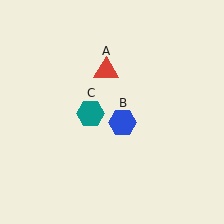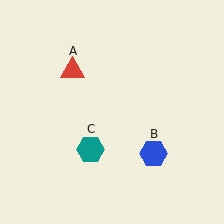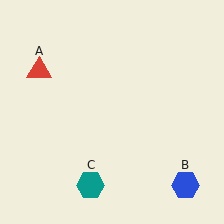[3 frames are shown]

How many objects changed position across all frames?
3 objects changed position: red triangle (object A), blue hexagon (object B), teal hexagon (object C).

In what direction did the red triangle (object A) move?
The red triangle (object A) moved left.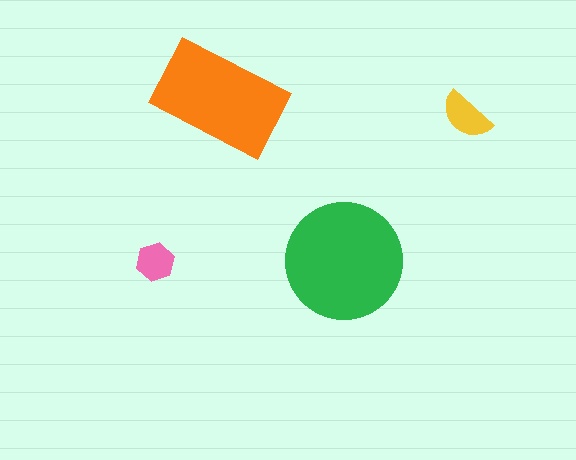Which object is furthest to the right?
The yellow semicircle is rightmost.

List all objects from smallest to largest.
The pink hexagon, the yellow semicircle, the orange rectangle, the green circle.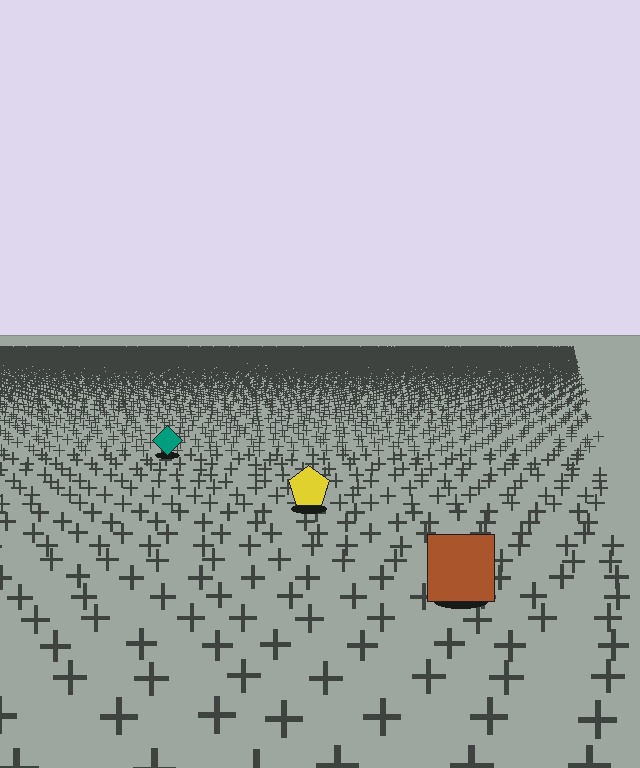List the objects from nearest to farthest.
From nearest to farthest: the brown square, the yellow pentagon, the teal diamond.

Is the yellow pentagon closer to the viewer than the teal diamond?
Yes. The yellow pentagon is closer — you can tell from the texture gradient: the ground texture is coarser near it.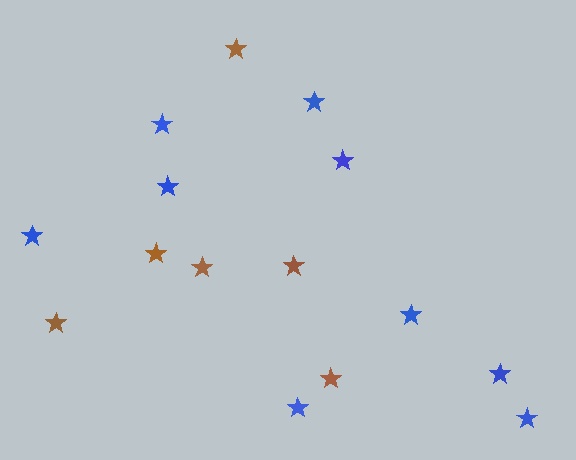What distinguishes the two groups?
There are 2 groups: one group of brown stars (6) and one group of blue stars (9).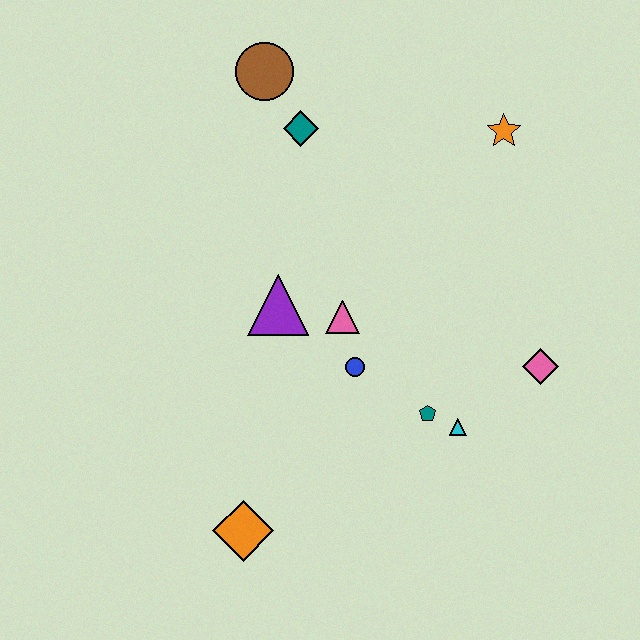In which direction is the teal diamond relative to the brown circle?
The teal diamond is below the brown circle.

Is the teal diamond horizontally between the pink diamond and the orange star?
No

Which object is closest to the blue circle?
The pink triangle is closest to the blue circle.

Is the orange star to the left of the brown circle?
No